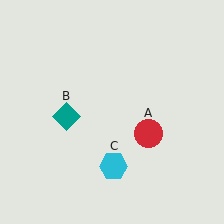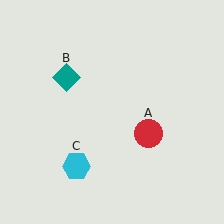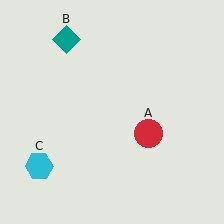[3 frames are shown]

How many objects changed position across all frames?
2 objects changed position: teal diamond (object B), cyan hexagon (object C).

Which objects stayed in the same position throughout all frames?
Red circle (object A) remained stationary.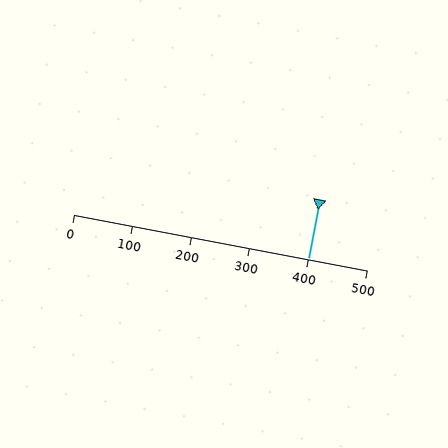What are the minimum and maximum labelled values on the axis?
The axis runs from 0 to 500.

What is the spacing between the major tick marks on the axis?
The major ticks are spaced 100 apart.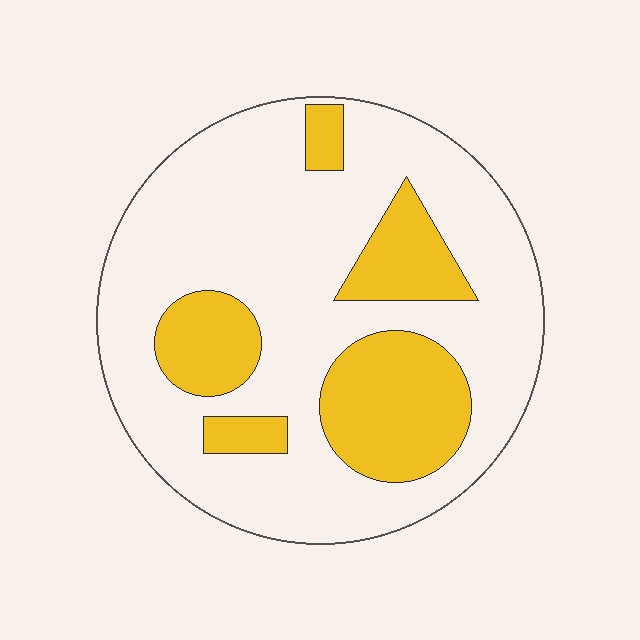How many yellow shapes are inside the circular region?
5.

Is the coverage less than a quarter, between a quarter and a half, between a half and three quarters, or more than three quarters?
Between a quarter and a half.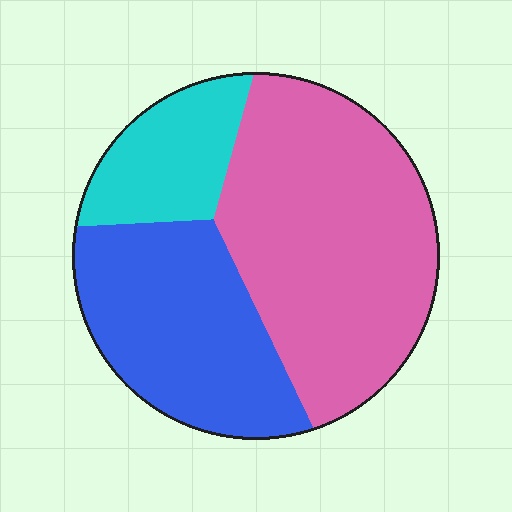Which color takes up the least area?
Cyan, at roughly 15%.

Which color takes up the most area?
Pink, at roughly 50%.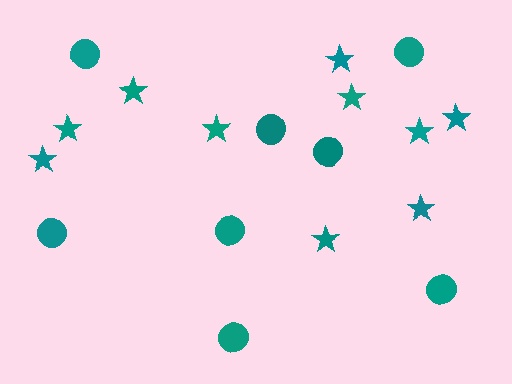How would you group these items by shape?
There are 2 groups: one group of stars (10) and one group of circles (8).